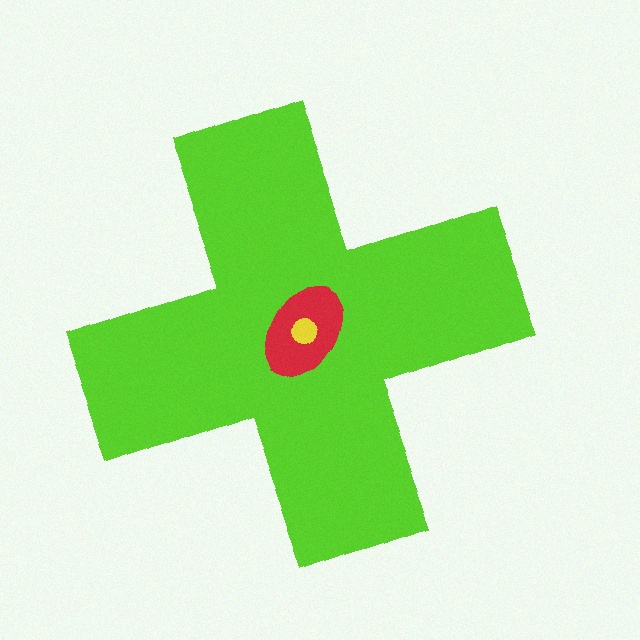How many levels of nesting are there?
3.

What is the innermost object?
The yellow circle.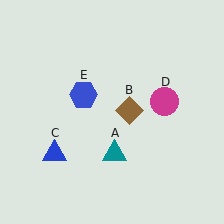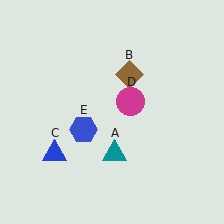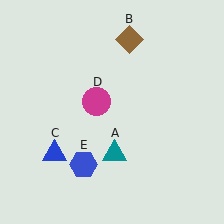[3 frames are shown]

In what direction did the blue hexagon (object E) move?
The blue hexagon (object E) moved down.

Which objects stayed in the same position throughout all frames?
Teal triangle (object A) and blue triangle (object C) remained stationary.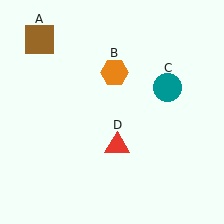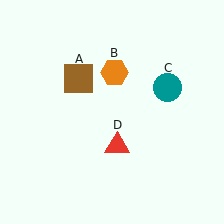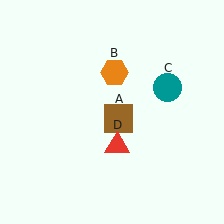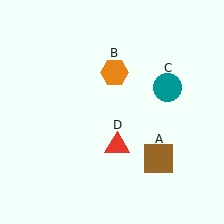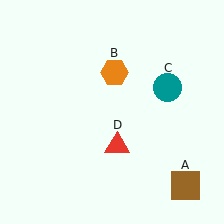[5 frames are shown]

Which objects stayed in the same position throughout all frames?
Orange hexagon (object B) and teal circle (object C) and red triangle (object D) remained stationary.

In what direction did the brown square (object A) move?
The brown square (object A) moved down and to the right.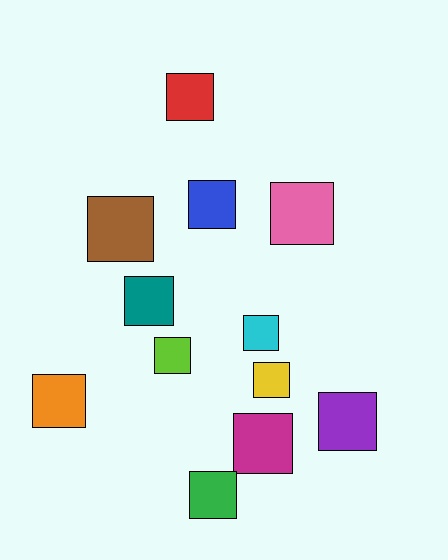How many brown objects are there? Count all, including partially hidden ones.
There is 1 brown object.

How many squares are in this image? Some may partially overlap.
There are 12 squares.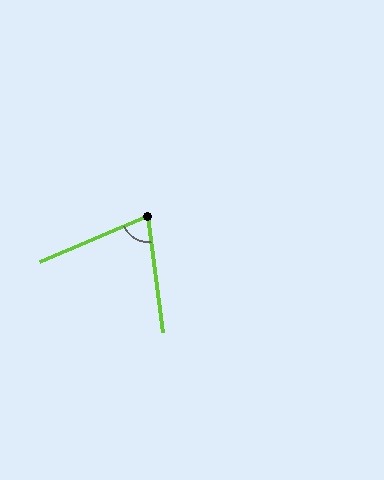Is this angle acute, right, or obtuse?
It is acute.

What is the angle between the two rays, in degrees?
Approximately 74 degrees.